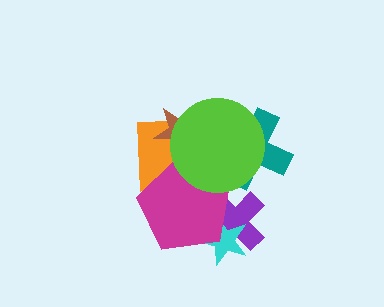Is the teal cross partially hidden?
Yes, it is partially covered by another shape.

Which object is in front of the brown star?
The lime circle is in front of the brown star.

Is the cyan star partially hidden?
Yes, it is partially covered by another shape.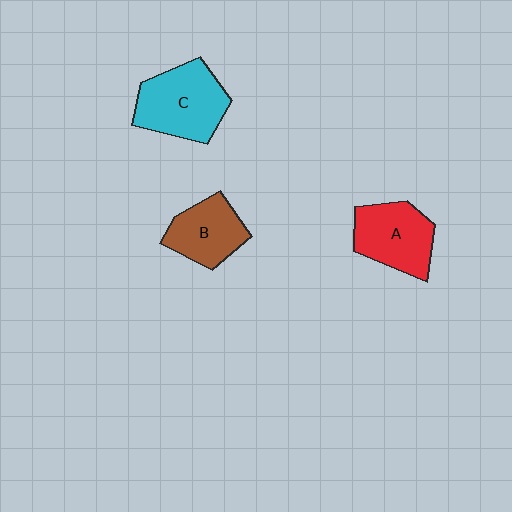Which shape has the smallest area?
Shape B (brown).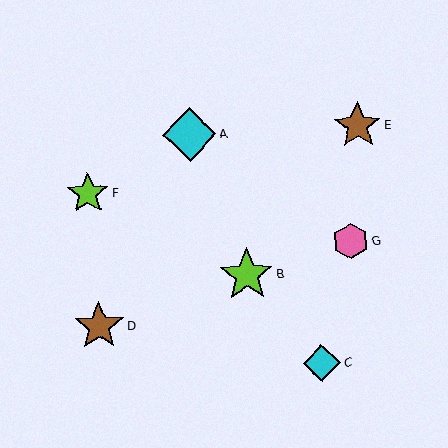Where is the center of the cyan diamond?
The center of the cyan diamond is at (322, 363).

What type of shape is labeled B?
Shape B is a lime star.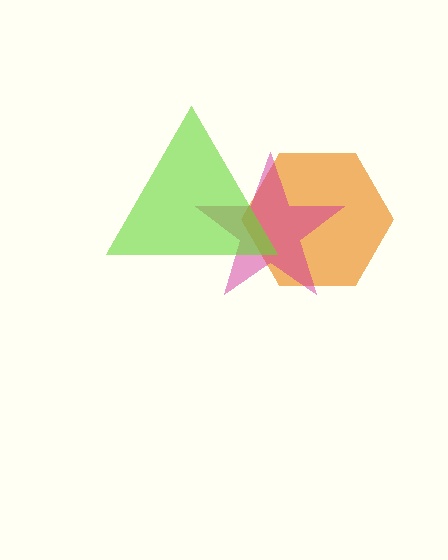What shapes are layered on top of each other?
The layered shapes are: an orange hexagon, a magenta star, a lime triangle.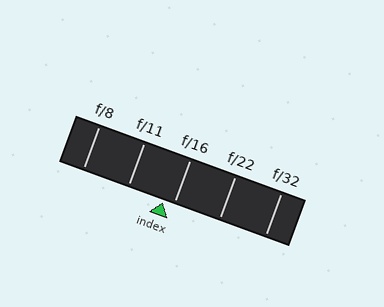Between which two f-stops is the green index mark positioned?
The index mark is between f/11 and f/16.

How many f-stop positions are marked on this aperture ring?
There are 5 f-stop positions marked.